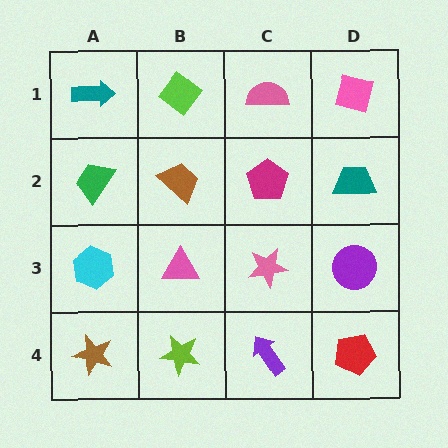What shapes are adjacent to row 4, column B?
A pink triangle (row 3, column B), a brown star (row 4, column A), a purple arrow (row 4, column C).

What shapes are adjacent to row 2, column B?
A lime diamond (row 1, column B), a pink triangle (row 3, column B), a green trapezoid (row 2, column A), a magenta pentagon (row 2, column C).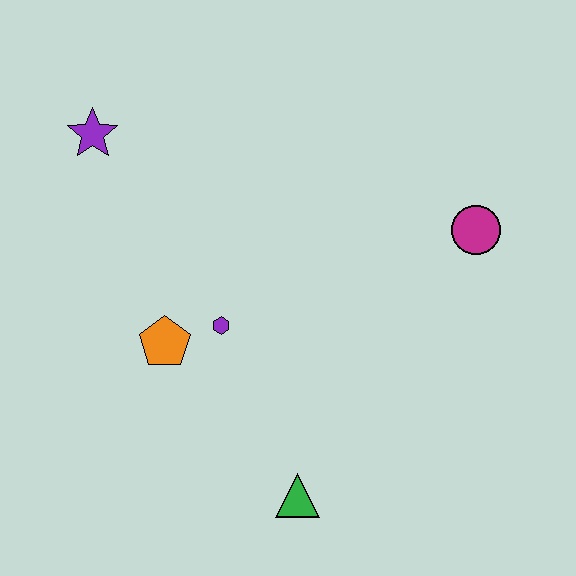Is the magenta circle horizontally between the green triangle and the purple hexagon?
No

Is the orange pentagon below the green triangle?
No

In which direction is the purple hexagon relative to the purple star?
The purple hexagon is below the purple star.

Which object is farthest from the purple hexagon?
The magenta circle is farthest from the purple hexagon.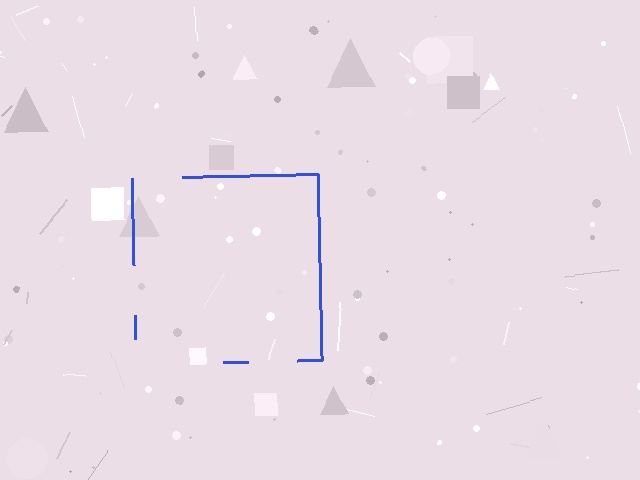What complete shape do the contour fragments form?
The contour fragments form a square.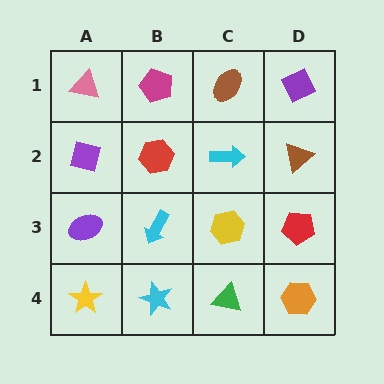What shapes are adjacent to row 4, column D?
A red pentagon (row 3, column D), a green triangle (row 4, column C).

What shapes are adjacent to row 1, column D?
A brown triangle (row 2, column D), a brown ellipse (row 1, column C).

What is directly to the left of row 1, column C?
A magenta pentagon.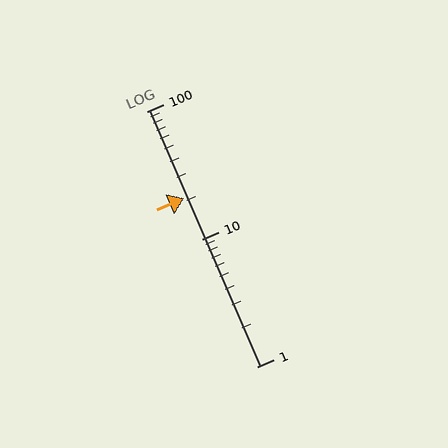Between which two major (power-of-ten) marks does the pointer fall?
The pointer is between 10 and 100.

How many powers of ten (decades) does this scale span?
The scale spans 2 decades, from 1 to 100.